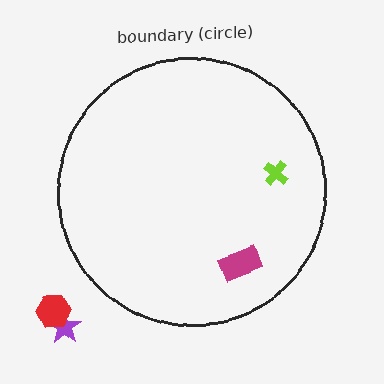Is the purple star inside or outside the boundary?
Outside.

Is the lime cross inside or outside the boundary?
Inside.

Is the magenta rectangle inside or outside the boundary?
Inside.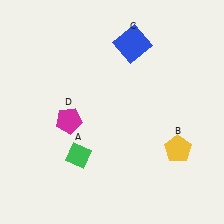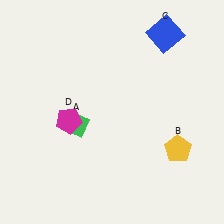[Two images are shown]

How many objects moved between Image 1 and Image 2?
2 objects moved between the two images.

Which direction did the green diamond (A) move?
The green diamond (A) moved up.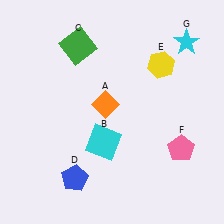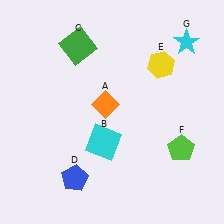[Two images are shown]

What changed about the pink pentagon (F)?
In Image 1, F is pink. In Image 2, it changed to lime.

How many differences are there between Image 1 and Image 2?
There is 1 difference between the two images.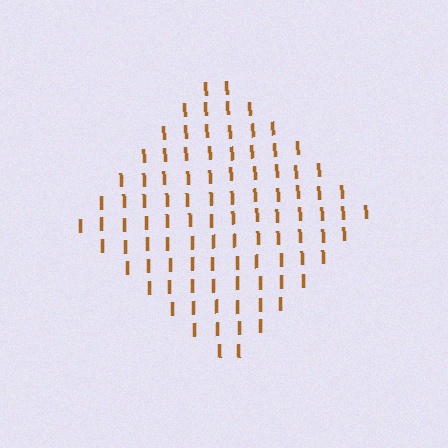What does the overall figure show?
The overall figure shows a diamond.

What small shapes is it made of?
It is made of small letter I's.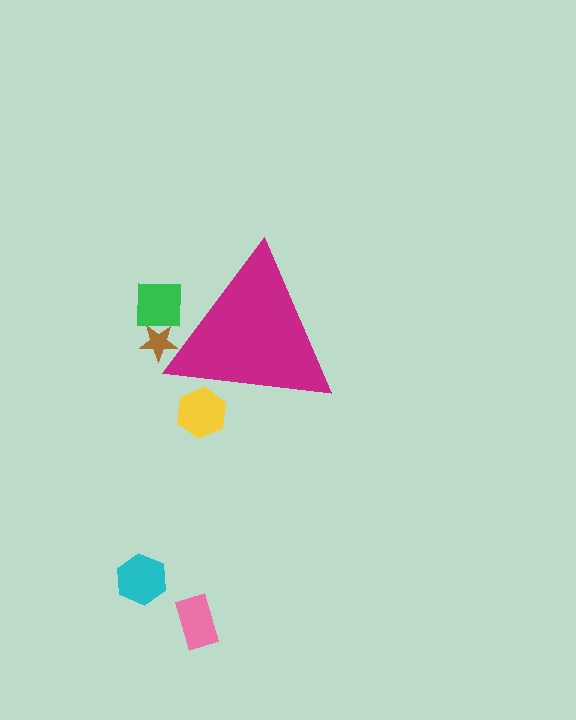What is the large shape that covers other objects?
A magenta triangle.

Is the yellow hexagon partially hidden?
Yes, the yellow hexagon is partially hidden behind the magenta triangle.